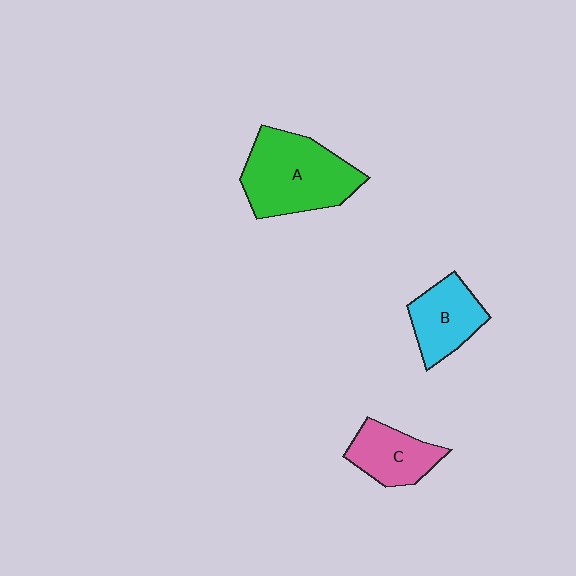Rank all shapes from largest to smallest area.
From largest to smallest: A (green), B (cyan), C (pink).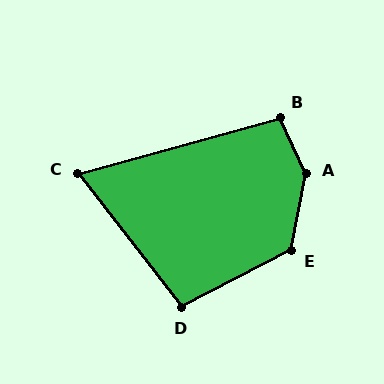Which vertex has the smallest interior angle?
C, at approximately 68 degrees.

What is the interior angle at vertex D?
Approximately 101 degrees (obtuse).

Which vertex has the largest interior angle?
A, at approximately 145 degrees.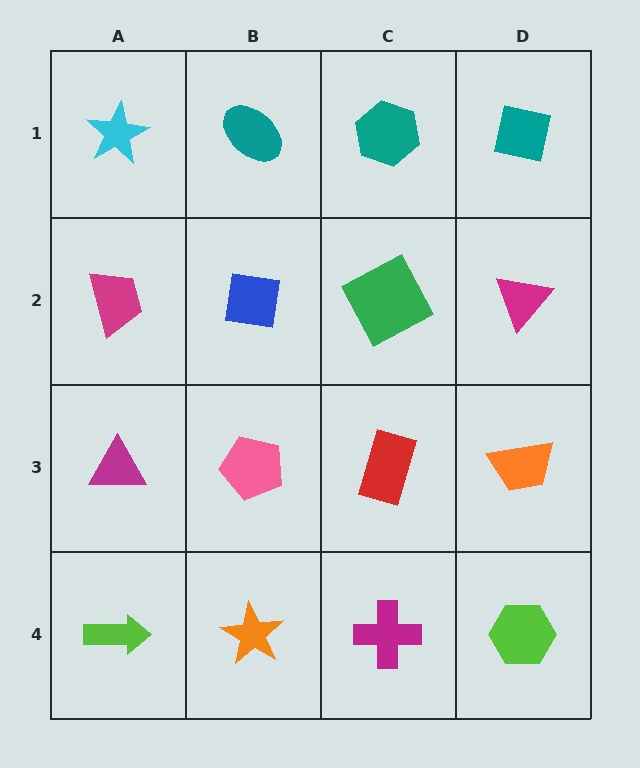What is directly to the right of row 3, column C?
An orange trapezoid.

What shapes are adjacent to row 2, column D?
A teal square (row 1, column D), an orange trapezoid (row 3, column D), a green square (row 2, column C).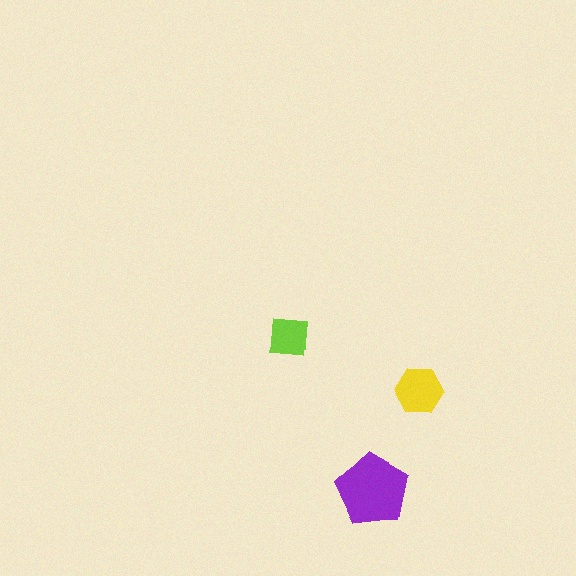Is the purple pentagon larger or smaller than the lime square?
Larger.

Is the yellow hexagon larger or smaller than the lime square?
Larger.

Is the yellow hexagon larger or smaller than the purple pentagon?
Smaller.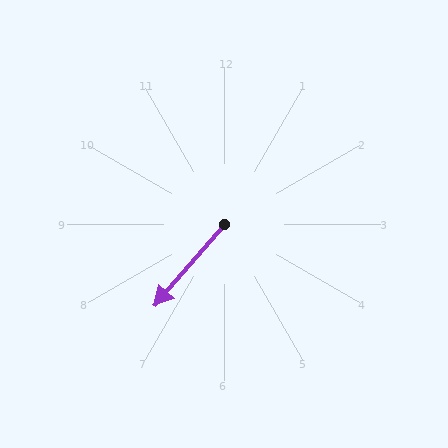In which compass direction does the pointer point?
Southwest.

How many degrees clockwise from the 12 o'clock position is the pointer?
Approximately 221 degrees.